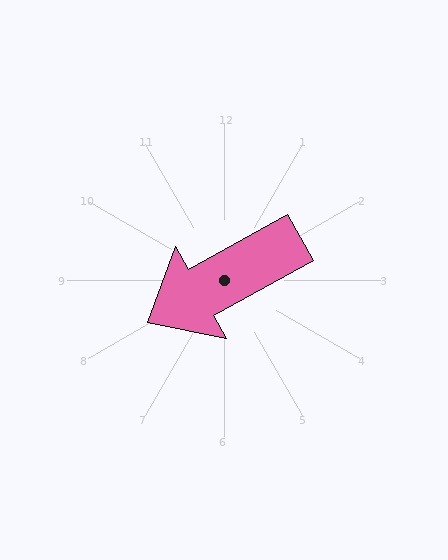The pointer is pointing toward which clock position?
Roughly 8 o'clock.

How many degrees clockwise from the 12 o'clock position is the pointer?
Approximately 241 degrees.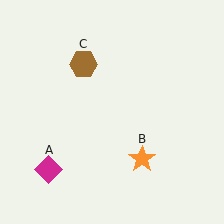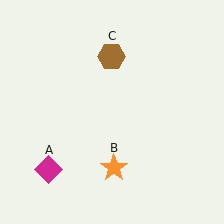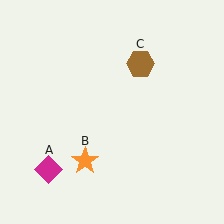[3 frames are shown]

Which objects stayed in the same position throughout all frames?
Magenta diamond (object A) remained stationary.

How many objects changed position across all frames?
2 objects changed position: orange star (object B), brown hexagon (object C).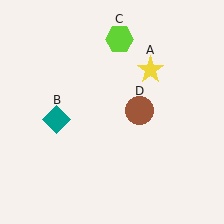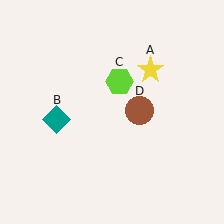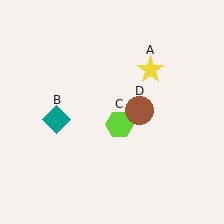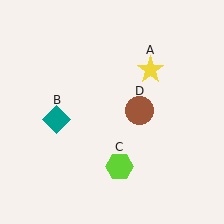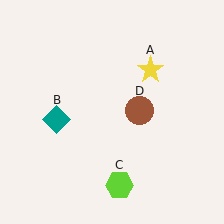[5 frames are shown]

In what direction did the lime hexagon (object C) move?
The lime hexagon (object C) moved down.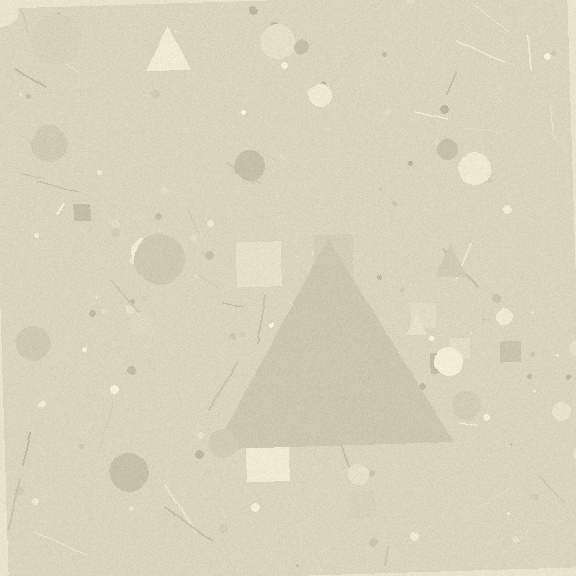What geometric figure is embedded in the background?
A triangle is embedded in the background.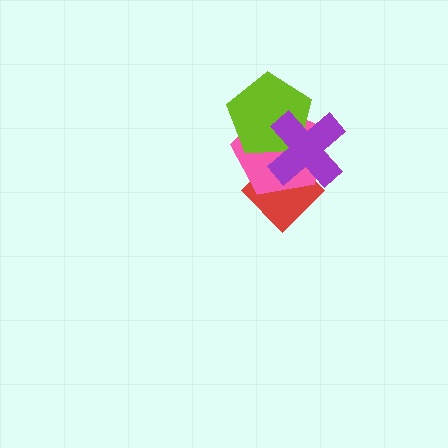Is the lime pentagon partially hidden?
Yes, it is partially covered by another shape.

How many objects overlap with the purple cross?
3 objects overlap with the purple cross.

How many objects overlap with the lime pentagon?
3 objects overlap with the lime pentagon.